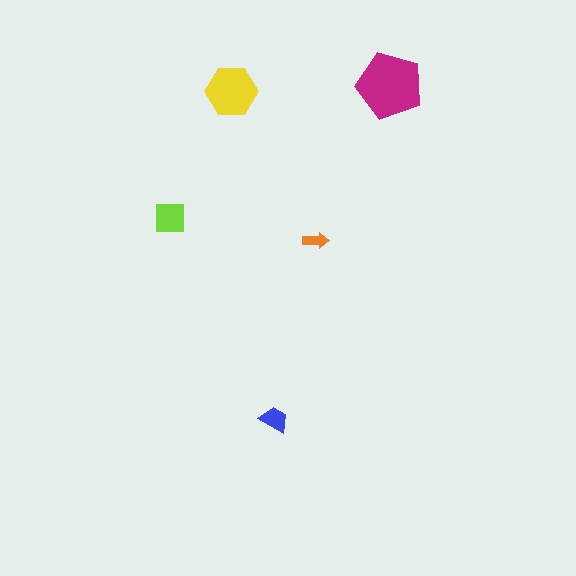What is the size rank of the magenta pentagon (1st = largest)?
1st.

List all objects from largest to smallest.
The magenta pentagon, the yellow hexagon, the lime square, the blue trapezoid, the orange arrow.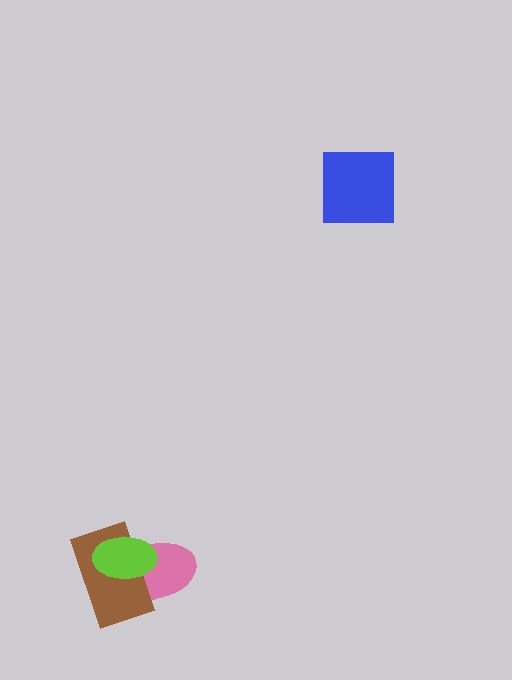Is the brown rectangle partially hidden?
Yes, it is partially covered by another shape.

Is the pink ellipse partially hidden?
Yes, it is partially covered by another shape.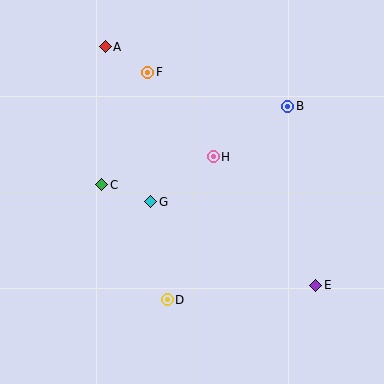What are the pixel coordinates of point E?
Point E is at (316, 285).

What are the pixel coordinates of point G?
Point G is at (151, 202).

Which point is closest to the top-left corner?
Point A is closest to the top-left corner.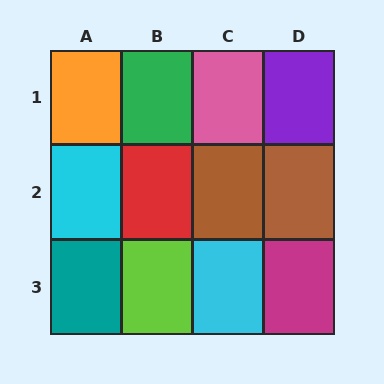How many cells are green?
1 cell is green.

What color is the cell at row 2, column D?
Brown.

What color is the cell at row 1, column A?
Orange.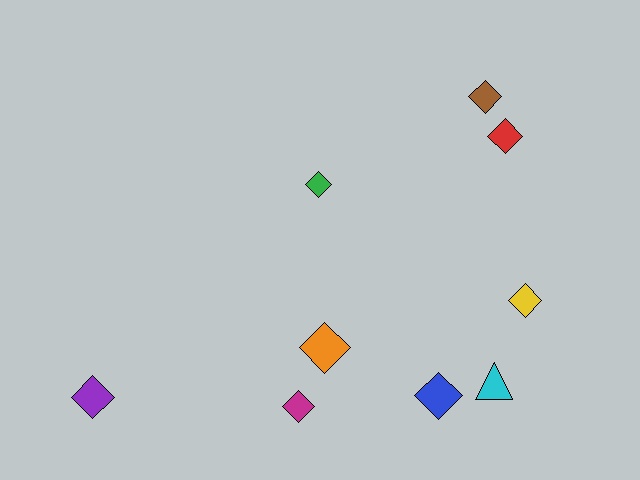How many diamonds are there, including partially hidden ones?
There are 8 diamonds.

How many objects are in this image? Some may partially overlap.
There are 9 objects.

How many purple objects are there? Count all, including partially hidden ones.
There is 1 purple object.